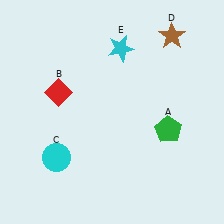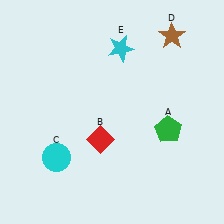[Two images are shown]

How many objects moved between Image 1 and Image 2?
1 object moved between the two images.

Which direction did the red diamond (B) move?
The red diamond (B) moved down.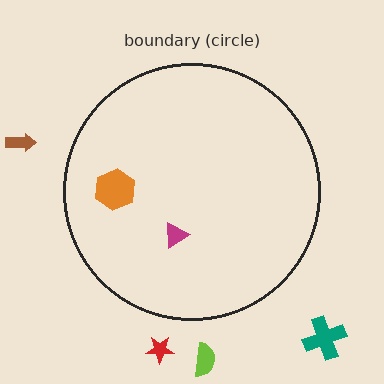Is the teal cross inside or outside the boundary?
Outside.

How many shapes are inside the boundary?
2 inside, 4 outside.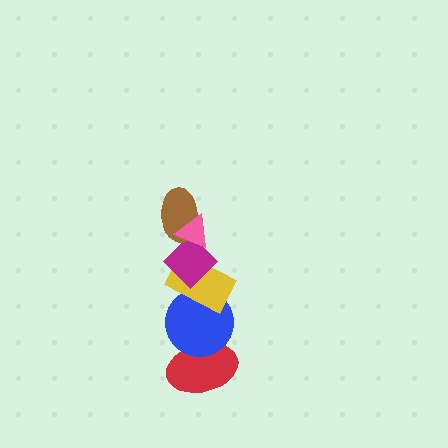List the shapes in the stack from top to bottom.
From top to bottom: the pink triangle, the brown ellipse, the magenta diamond, the yellow rectangle, the blue circle, the red ellipse.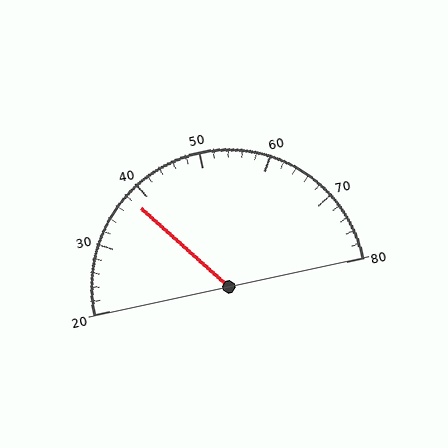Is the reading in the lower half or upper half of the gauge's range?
The reading is in the lower half of the range (20 to 80).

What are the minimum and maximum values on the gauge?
The gauge ranges from 20 to 80.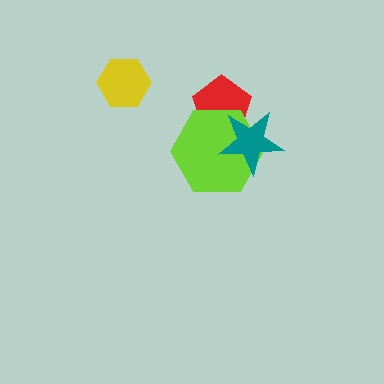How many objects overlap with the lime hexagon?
2 objects overlap with the lime hexagon.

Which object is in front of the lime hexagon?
The teal star is in front of the lime hexagon.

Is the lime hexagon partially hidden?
Yes, it is partially covered by another shape.